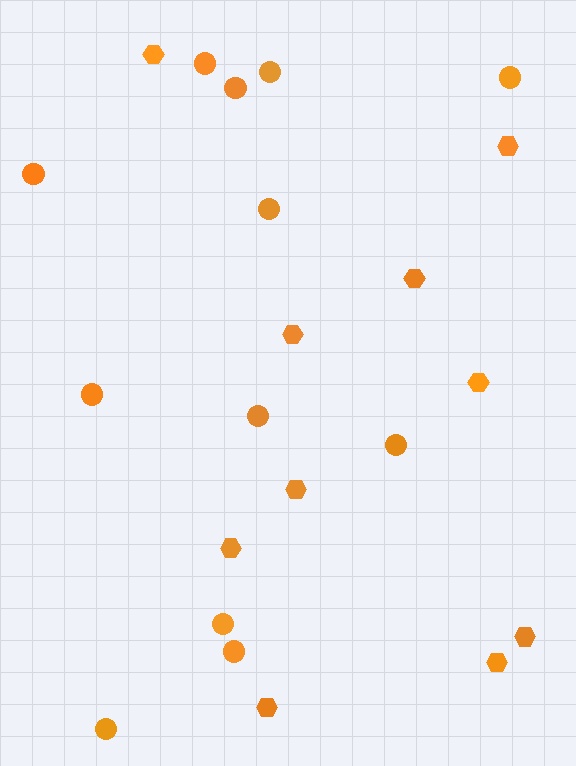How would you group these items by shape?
There are 2 groups: one group of circles (12) and one group of hexagons (10).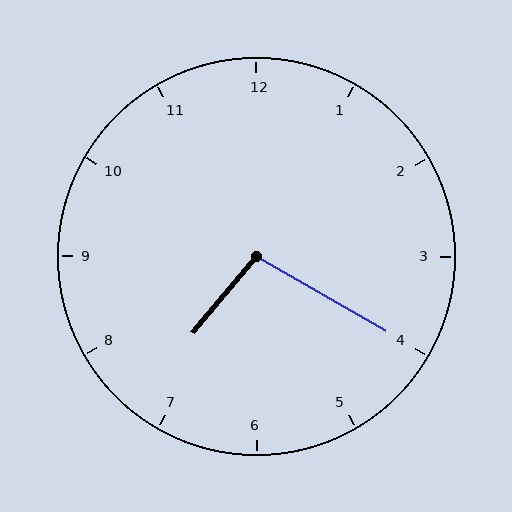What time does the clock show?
7:20.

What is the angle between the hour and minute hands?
Approximately 100 degrees.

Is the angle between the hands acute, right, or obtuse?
It is obtuse.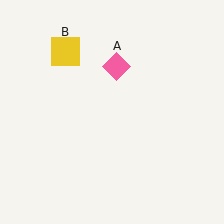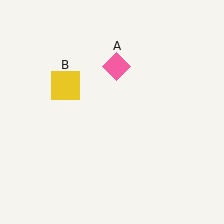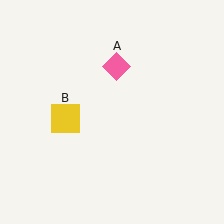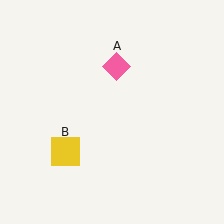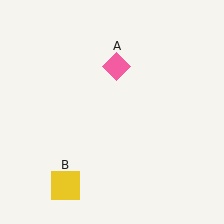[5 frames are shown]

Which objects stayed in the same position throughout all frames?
Pink diamond (object A) remained stationary.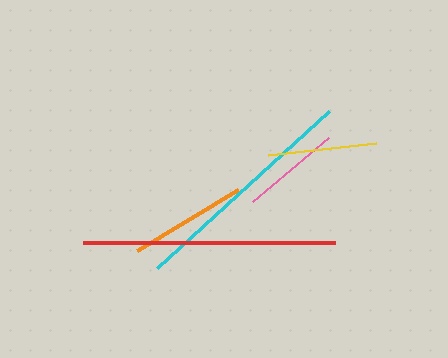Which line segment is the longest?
The red line is the longest at approximately 252 pixels.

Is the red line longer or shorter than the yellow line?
The red line is longer than the yellow line.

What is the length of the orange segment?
The orange segment is approximately 118 pixels long.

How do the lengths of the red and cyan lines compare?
The red and cyan lines are approximately the same length.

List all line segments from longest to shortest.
From longest to shortest: red, cyan, orange, yellow, pink.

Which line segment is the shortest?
The pink line is the shortest at approximately 100 pixels.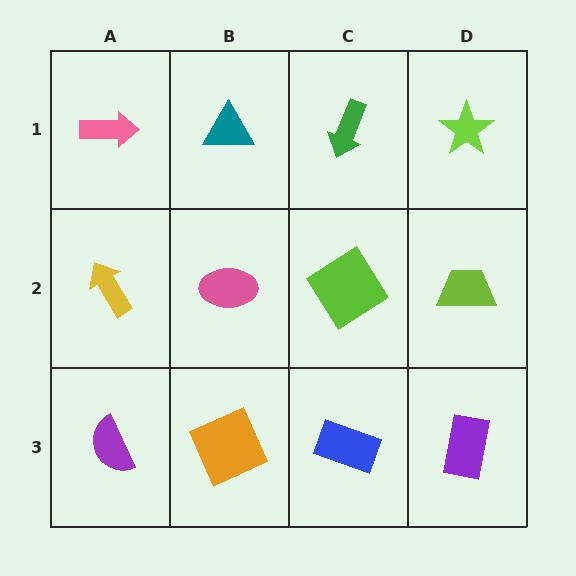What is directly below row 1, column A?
A yellow arrow.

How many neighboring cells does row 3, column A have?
2.